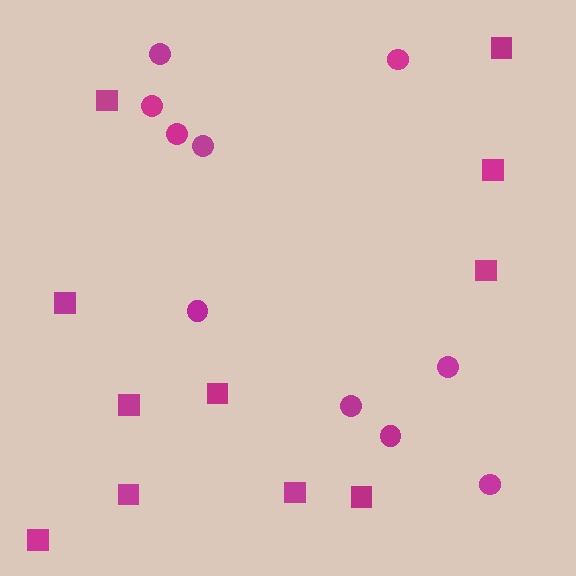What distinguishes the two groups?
There are 2 groups: one group of squares (11) and one group of circles (10).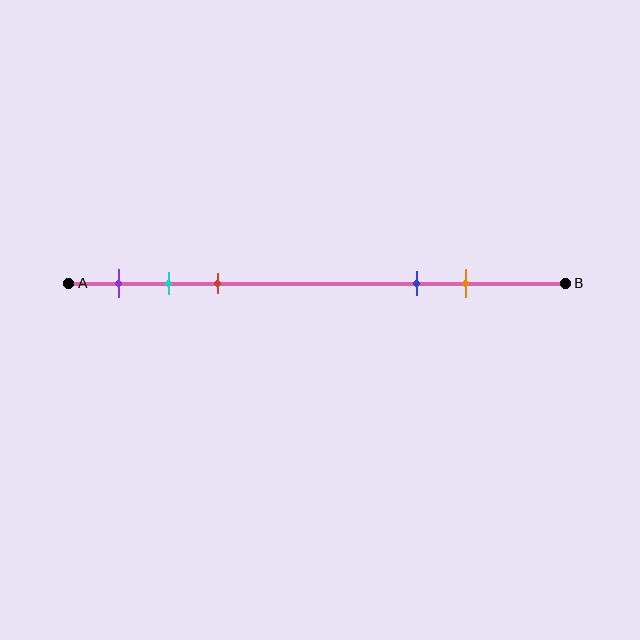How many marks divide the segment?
There are 5 marks dividing the segment.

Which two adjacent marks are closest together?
The cyan and red marks are the closest adjacent pair.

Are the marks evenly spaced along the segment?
No, the marks are not evenly spaced.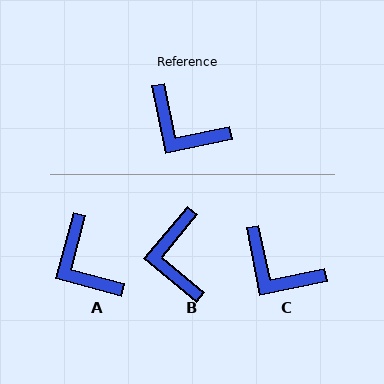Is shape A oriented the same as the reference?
No, it is off by about 27 degrees.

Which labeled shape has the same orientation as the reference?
C.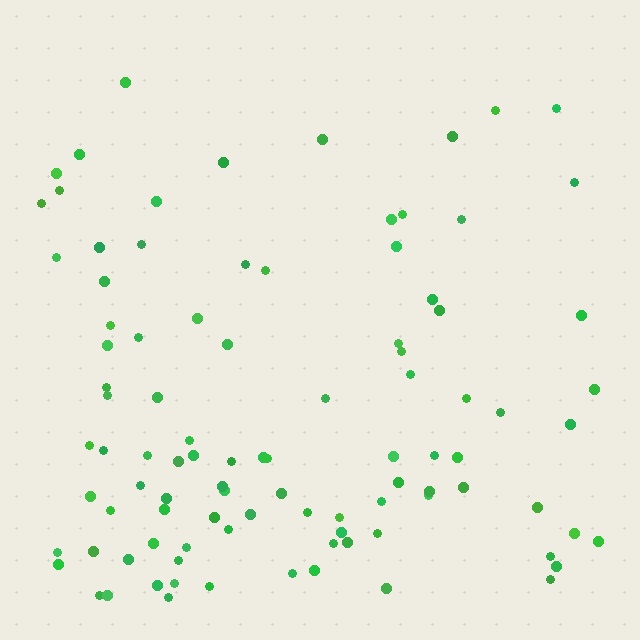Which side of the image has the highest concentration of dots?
The bottom.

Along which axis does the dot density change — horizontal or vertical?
Vertical.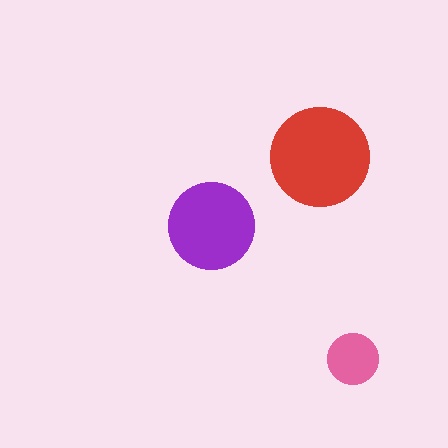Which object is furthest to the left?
The purple circle is leftmost.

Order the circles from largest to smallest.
the red one, the purple one, the pink one.